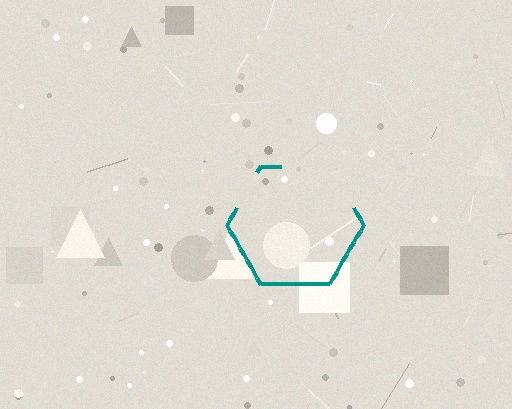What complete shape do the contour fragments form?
The contour fragments form a hexagon.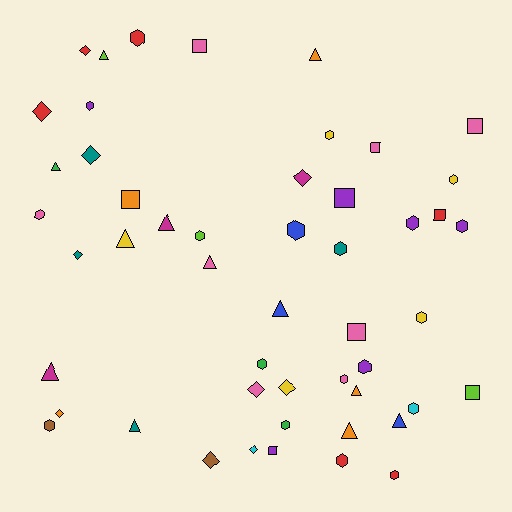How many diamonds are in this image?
There are 10 diamonds.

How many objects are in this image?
There are 50 objects.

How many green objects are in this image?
There are 3 green objects.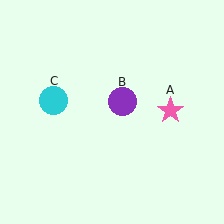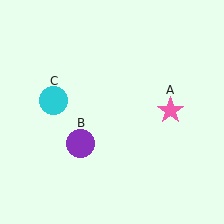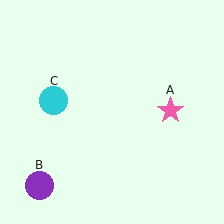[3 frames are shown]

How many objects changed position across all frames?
1 object changed position: purple circle (object B).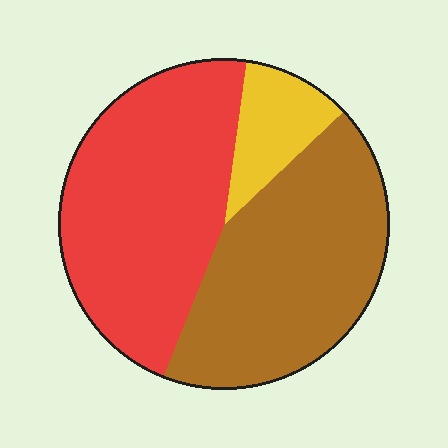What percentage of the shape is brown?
Brown takes up about two fifths (2/5) of the shape.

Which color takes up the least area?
Yellow, at roughly 10%.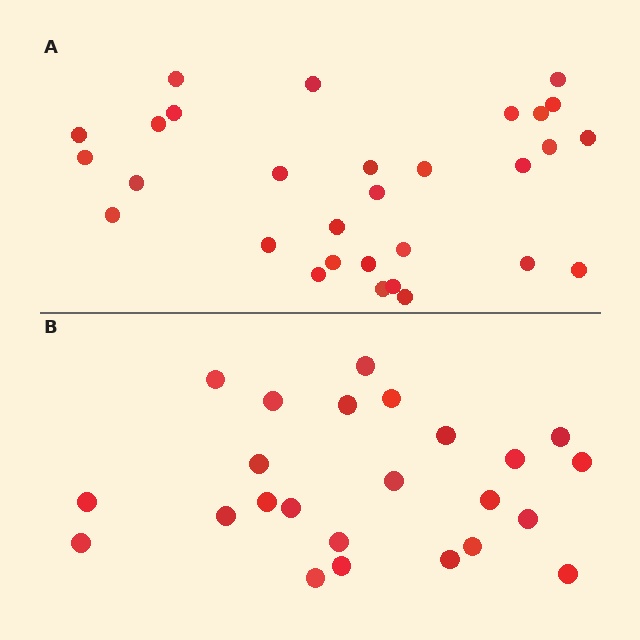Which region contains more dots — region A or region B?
Region A (the top region) has more dots.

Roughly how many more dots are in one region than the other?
Region A has about 6 more dots than region B.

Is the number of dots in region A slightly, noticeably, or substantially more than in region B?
Region A has noticeably more, but not dramatically so. The ratio is roughly 1.2 to 1.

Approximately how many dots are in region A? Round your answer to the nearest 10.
About 30 dots.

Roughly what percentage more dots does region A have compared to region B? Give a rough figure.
About 25% more.